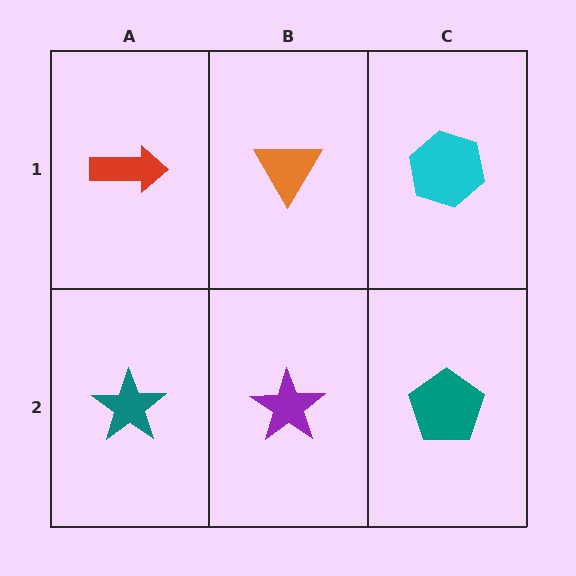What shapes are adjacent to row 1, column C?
A teal pentagon (row 2, column C), an orange triangle (row 1, column B).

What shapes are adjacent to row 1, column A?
A teal star (row 2, column A), an orange triangle (row 1, column B).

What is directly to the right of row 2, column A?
A purple star.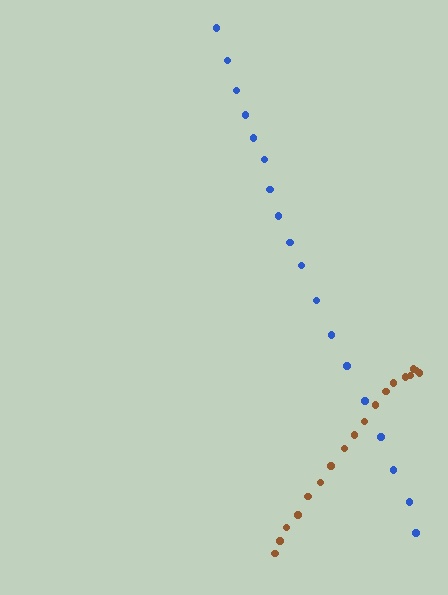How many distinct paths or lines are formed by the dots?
There are 2 distinct paths.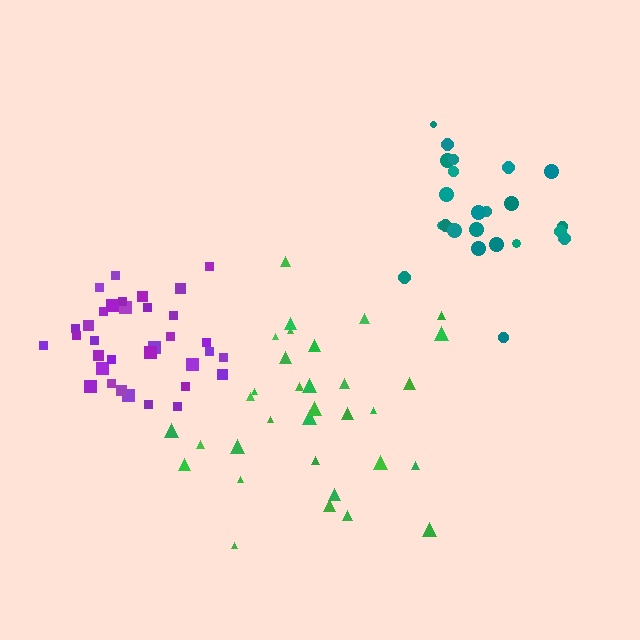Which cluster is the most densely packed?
Purple.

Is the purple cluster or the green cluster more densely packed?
Purple.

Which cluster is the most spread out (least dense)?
Green.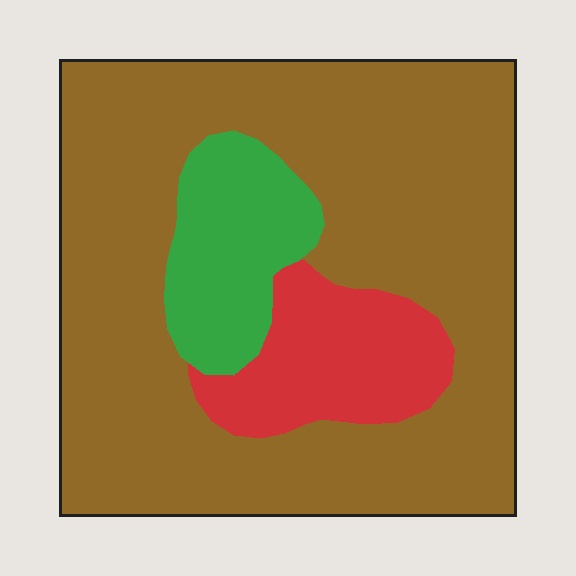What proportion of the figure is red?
Red takes up less than a quarter of the figure.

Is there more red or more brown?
Brown.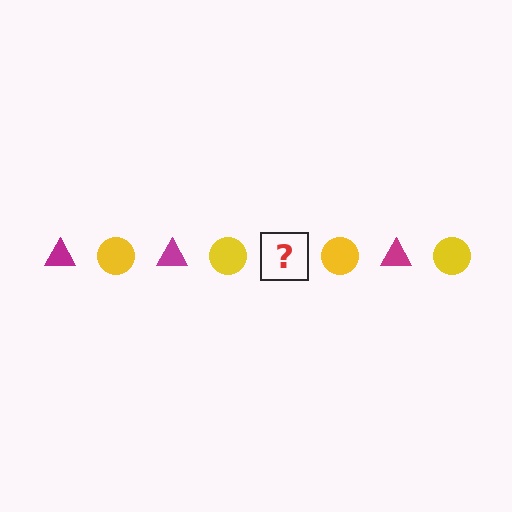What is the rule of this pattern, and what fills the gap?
The rule is that the pattern alternates between magenta triangle and yellow circle. The gap should be filled with a magenta triangle.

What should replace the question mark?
The question mark should be replaced with a magenta triangle.